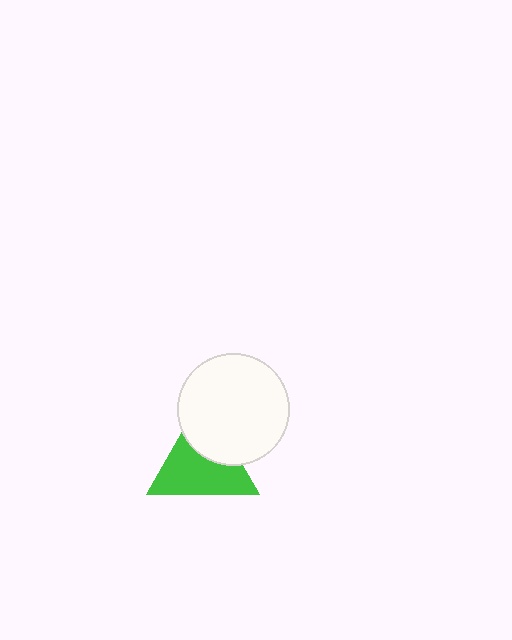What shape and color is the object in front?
The object in front is a white circle.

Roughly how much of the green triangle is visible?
About half of it is visible (roughly 65%).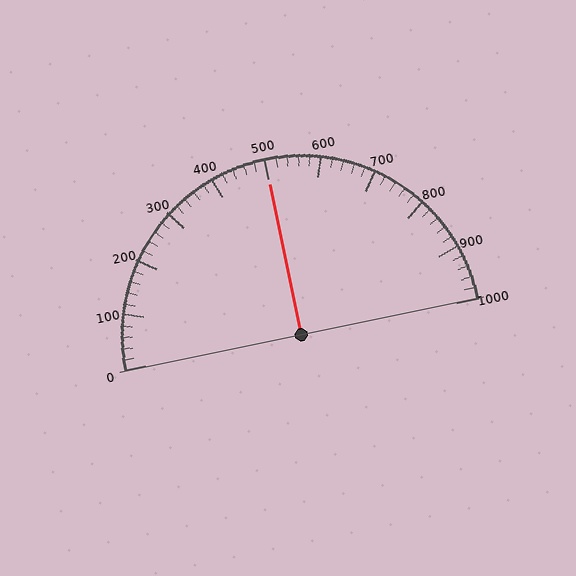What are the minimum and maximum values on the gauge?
The gauge ranges from 0 to 1000.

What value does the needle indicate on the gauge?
The needle indicates approximately 500.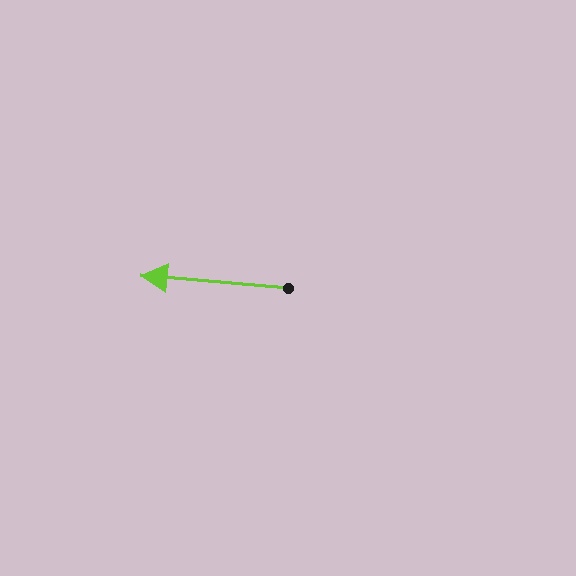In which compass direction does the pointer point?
West.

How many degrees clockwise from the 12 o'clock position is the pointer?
Approximately 275 degrees.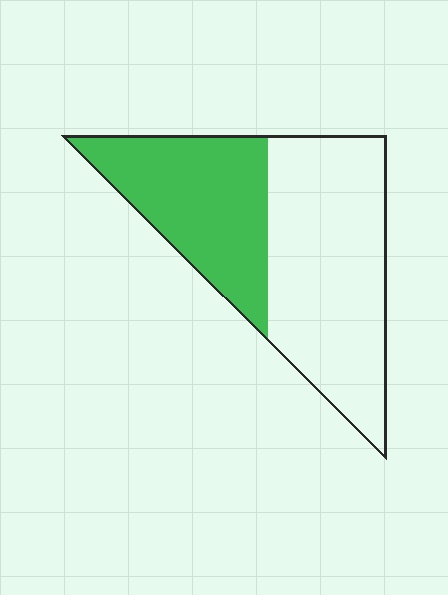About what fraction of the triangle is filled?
About two fifths (2/5).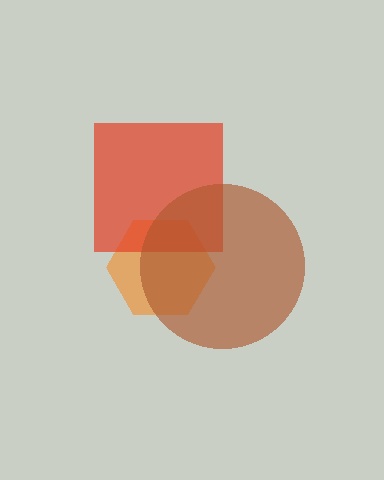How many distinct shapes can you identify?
There are 3 distinct shapes: an orange hexagon, a red square, a brown circle.